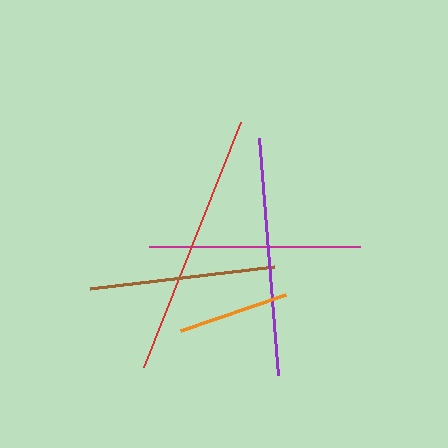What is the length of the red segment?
The red segment is approximately 264 pixels long.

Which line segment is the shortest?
The orange line is the shortest at approximately 112 pixels.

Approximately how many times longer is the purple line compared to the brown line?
The purple line is approximately 1.3 times the length of the brown line.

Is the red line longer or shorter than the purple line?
The red line is longer than the purple line.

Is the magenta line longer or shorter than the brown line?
The magenta line is longer than the brown line.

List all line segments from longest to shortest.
From longest to shortest: red, purple, magenta, brown, orange.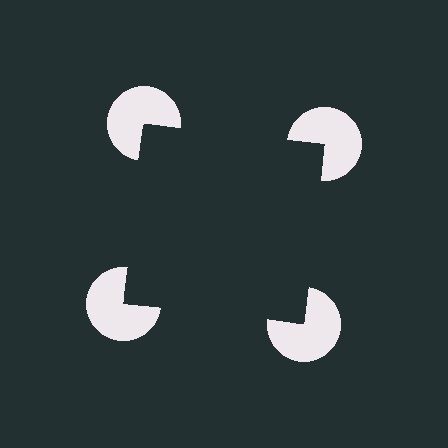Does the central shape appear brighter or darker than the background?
It typically appears slightly darker than the background, even though no actual brightness change is drawn.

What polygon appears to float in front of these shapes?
An illusory square — its edges are inferred from the aligned wedge cuts in the pac-man discs, not physically drawn.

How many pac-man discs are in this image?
There are 4 — one at each vertex of the illusory square.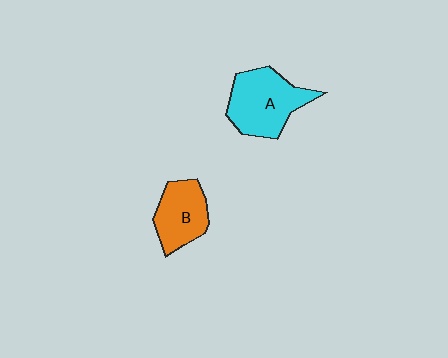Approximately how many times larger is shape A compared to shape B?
Approximately 1.4 times.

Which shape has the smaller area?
Shape B (orange).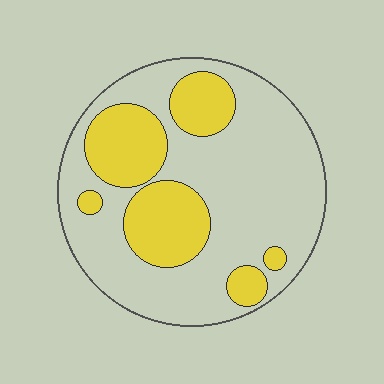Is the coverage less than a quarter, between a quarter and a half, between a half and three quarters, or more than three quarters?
Between a quarter and a half.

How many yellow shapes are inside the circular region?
6.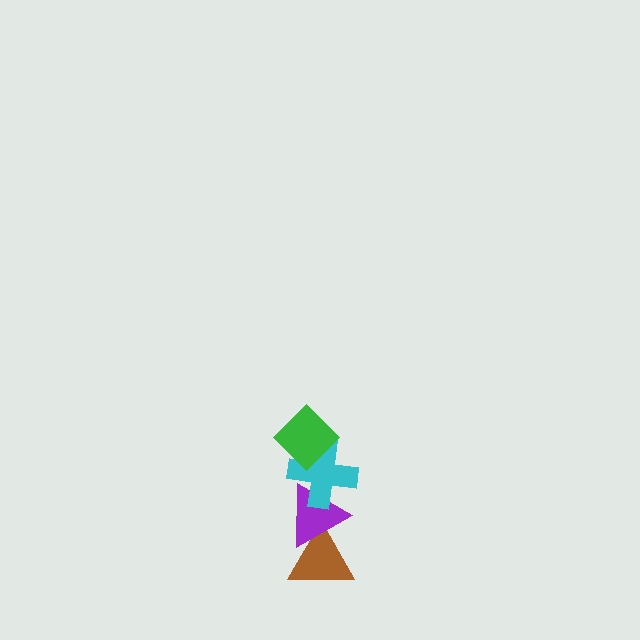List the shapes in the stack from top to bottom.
From top to bottom: the green diamond, the cyan cross, the purple triangle, the brown triangle.